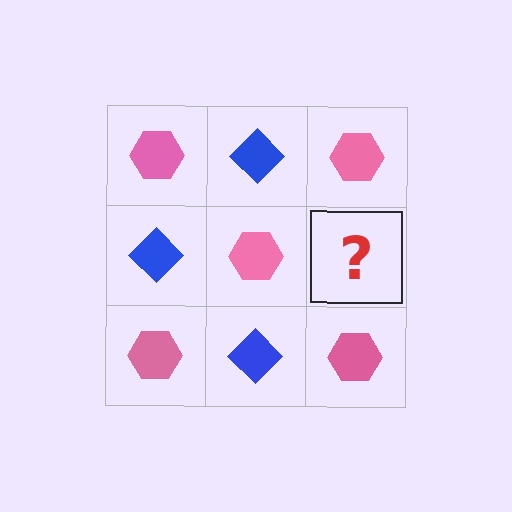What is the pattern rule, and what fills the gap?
The rule is that it alternates pink hexagon and blue diamond in a checkerboard pattern. The gap should be filled with a blue diamond.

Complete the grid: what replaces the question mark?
The question mark should be replaced with a blue diamond.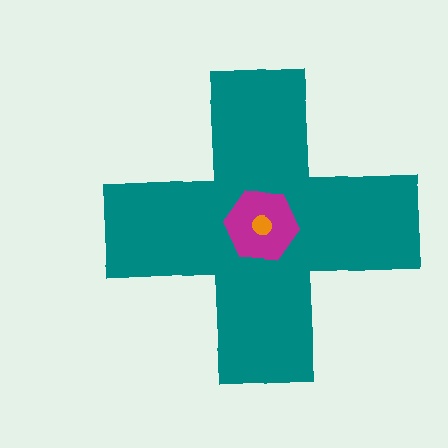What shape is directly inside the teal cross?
The magenta hexagon.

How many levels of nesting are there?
3.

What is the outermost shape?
The teal cross.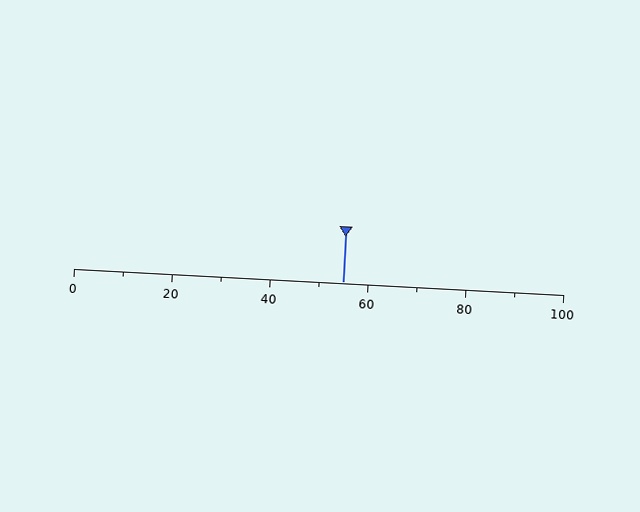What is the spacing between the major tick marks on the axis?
The major ticks are spaced 20 apart.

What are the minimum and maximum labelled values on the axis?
The axis runs from 0 to 100.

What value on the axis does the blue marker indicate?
The marker indicates approximately 55.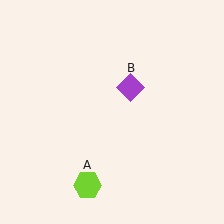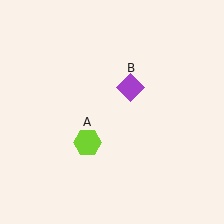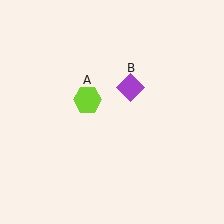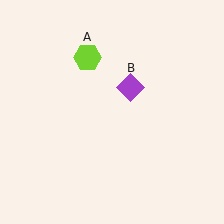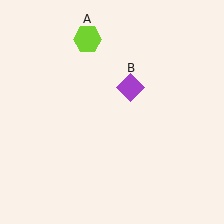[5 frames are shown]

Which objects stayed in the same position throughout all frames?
Purple diamond (object B) remained stationary.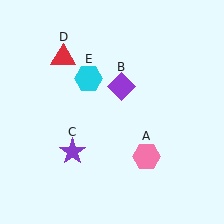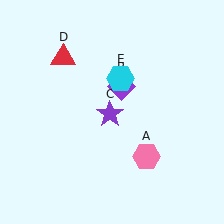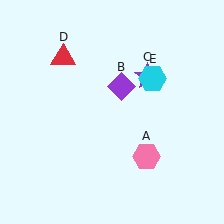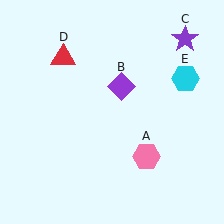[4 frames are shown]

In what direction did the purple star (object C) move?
The purple star (object C) moved up and to the right.